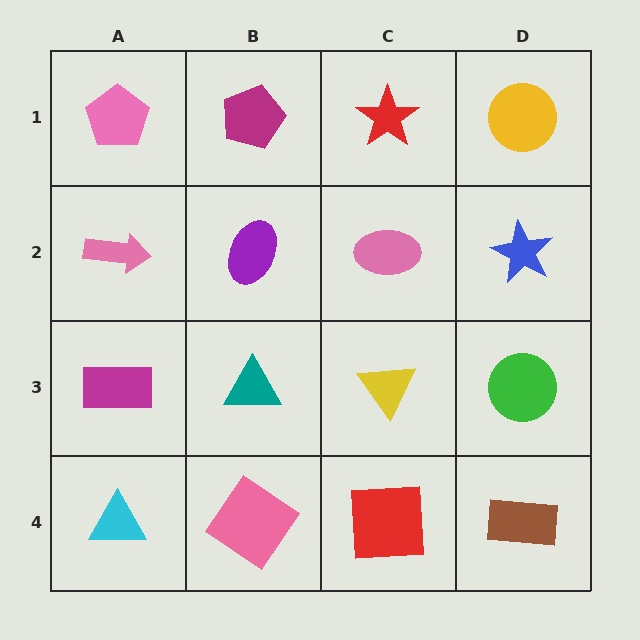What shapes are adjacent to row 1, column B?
A purple ellipse (row 2, column B), a pink pentagon (row 1, column A), a red star (row 1, column C).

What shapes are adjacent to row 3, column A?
A pink arrow (row 2, column A), a cyan triangle (row 4, column A), a teal triangle (row 3, column B).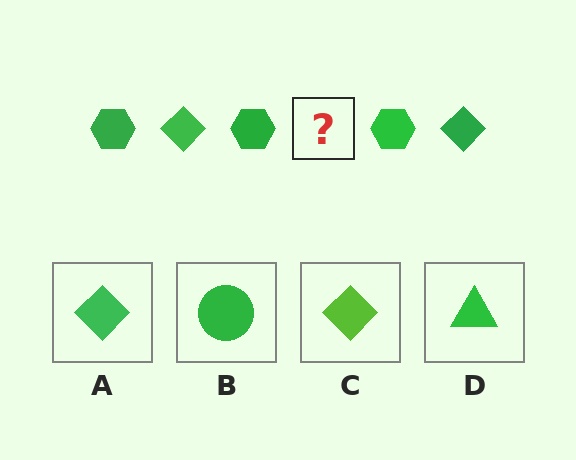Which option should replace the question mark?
Option A.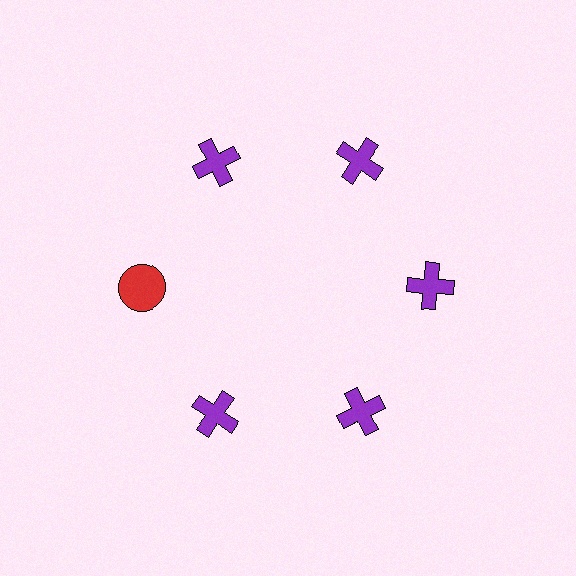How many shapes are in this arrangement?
There are 6 shapes arranged in a ring pattern.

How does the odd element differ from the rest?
It differs in both color (red instead of purple) and shape (circle instead of cross).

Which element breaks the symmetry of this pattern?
The red circle at roughly the 9 o'clock position breaks the symmetry. All other shapes are purple crosses.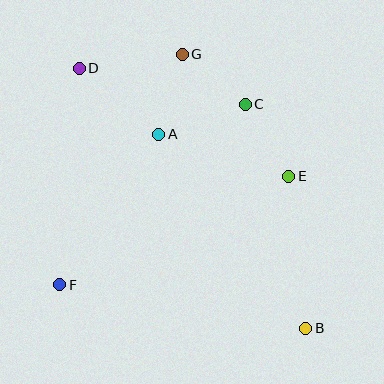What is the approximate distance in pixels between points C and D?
The distance between C and D is approximately 170 pixels.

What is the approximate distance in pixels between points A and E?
The distance between A and E is approximately 137 pixels.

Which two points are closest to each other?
Points C and G are closest to each other.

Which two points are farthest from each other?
Points B and D are farthest from each other.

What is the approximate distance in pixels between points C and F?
The distance between C and F is approximately 259 pixels.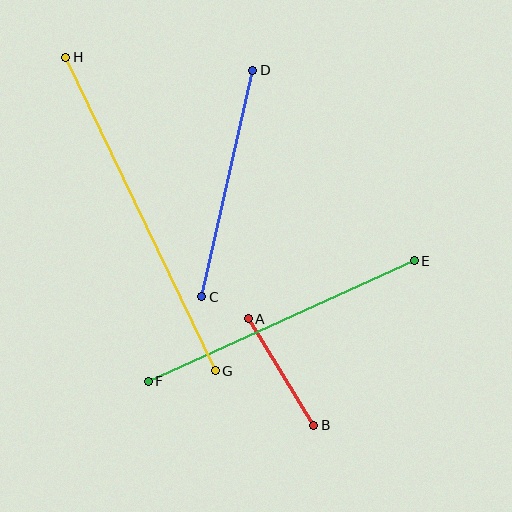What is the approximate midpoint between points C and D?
The midpoint is at approximately (227, 183) pixels.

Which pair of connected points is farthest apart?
Points G and H are farthest apart.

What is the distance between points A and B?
The distance is approximately 125 pixels.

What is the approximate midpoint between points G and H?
The midpoint is at approximately (140, 214) pixels.